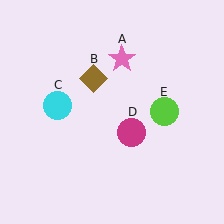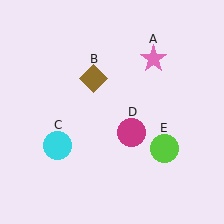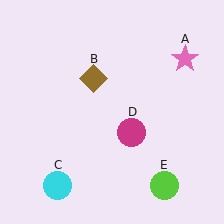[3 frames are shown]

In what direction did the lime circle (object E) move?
The lime circle (object E) moved down.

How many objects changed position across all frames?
3 objects changed position: pink star (object A), cyan circle (object C), lime circle (object E).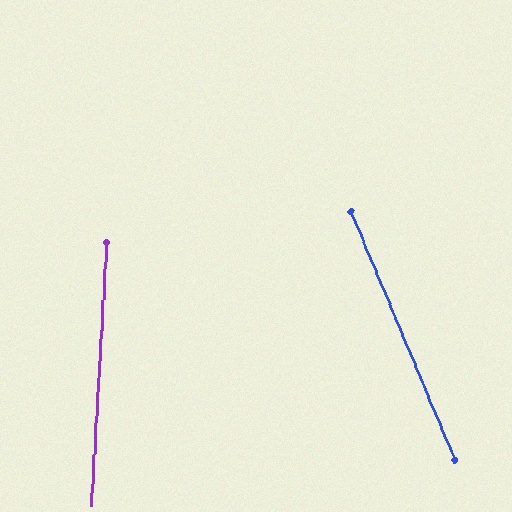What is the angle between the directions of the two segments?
Approximately 26 degrees.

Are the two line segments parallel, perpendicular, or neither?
Neither parallel nor perpendicular — they differ by about 26°.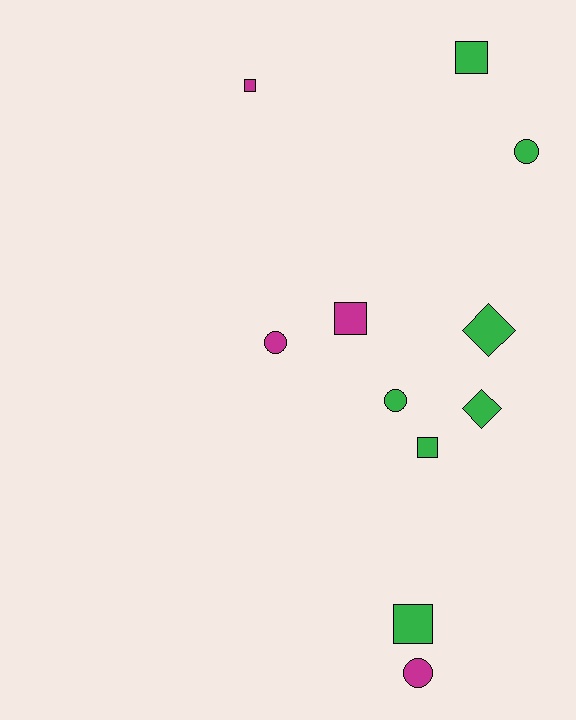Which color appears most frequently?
Green, with 7 objects.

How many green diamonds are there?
There are 2 green diamonds.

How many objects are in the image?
There are 11 objects.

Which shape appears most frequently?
Square, with 5 objects.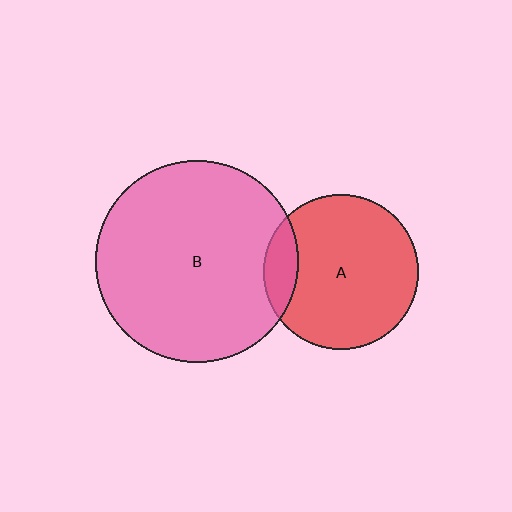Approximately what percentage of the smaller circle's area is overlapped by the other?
Approximately 15%.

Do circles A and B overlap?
Yes.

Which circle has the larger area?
Circle B (pink).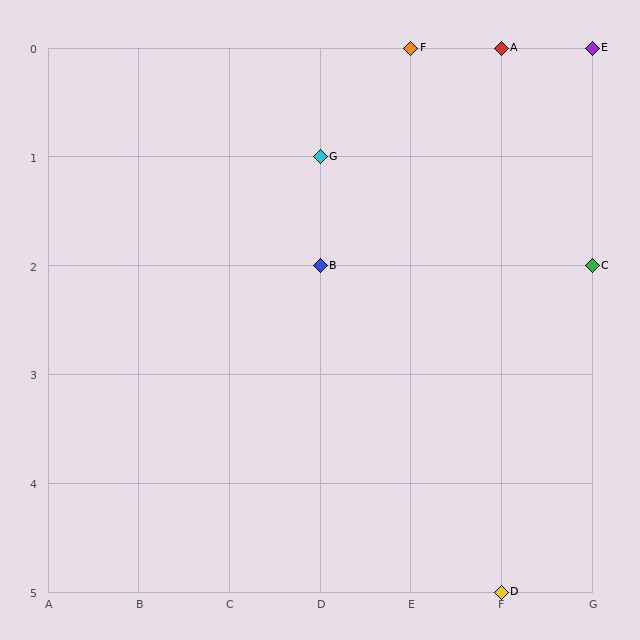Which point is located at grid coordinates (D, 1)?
Point G is at (D, 1).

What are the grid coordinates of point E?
Point E is at grid coordinates (G, 0).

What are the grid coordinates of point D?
Point D is at grid coordinates (F, 5).